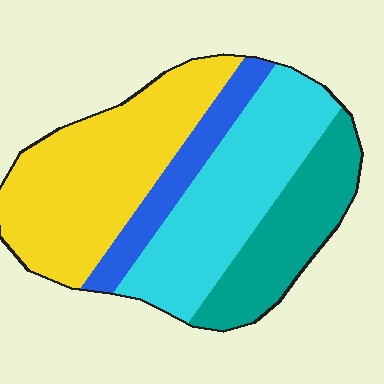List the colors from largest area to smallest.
From largest to smallest: yellow, cyan, teal, blue.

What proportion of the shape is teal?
Teal takes up about one fifth (1/5) of the shape.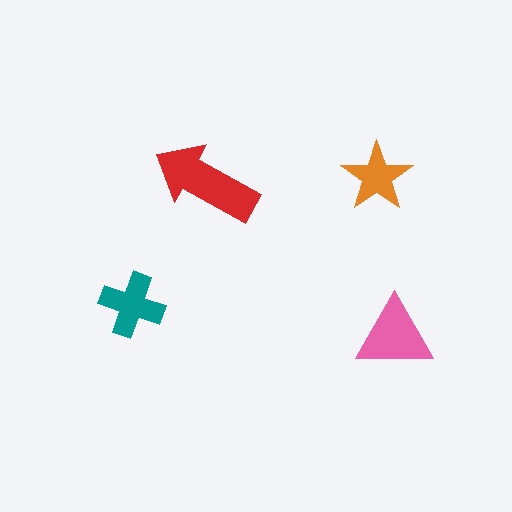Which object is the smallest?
The orange star.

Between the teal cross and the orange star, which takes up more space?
The teal cross.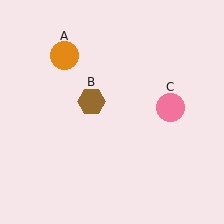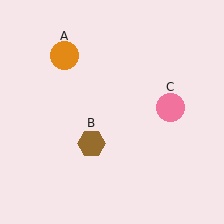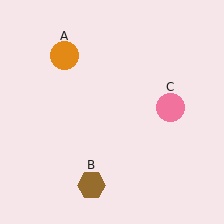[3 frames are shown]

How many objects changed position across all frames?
1 object changed position: brown hexagon (object B).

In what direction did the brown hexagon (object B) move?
The brown hexagon (object B) moved down.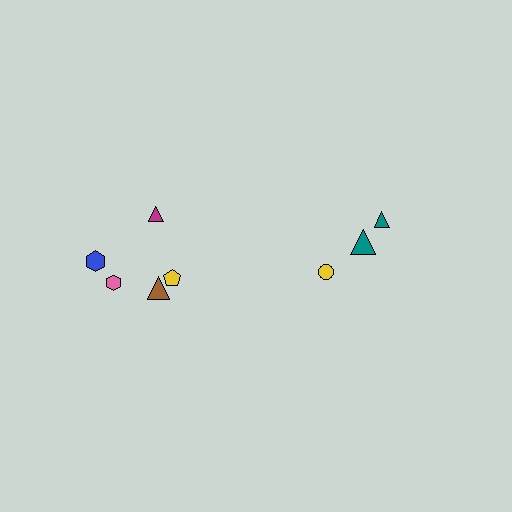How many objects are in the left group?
There are 5 objects.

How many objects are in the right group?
There are 3 objects.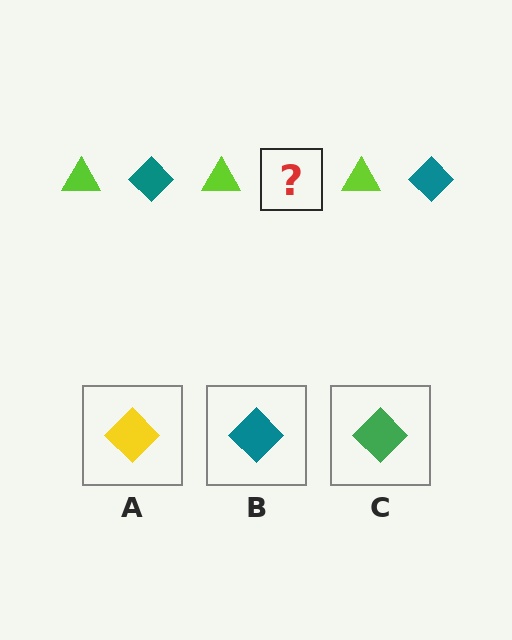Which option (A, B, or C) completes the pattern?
B.